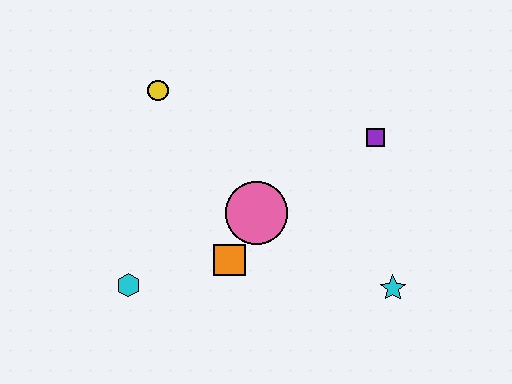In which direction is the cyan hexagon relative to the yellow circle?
The cyan hexagon is below the yellow circle.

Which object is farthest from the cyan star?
The yellow circle is farthest from the cyan star.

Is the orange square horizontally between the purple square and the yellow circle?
Yes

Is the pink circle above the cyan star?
Yes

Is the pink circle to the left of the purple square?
Yes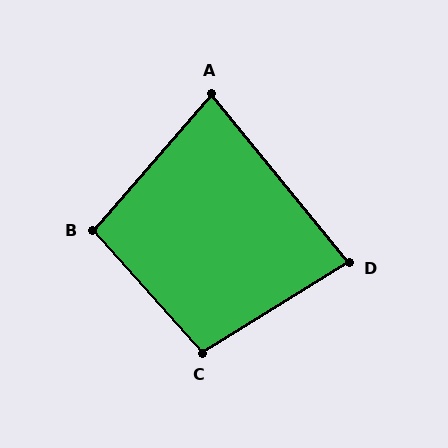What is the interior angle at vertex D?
Approximately 83 degrees (acute).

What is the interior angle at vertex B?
Approximately 97 degrees (obtuse).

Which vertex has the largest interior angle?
C, at approximately 100 degrees.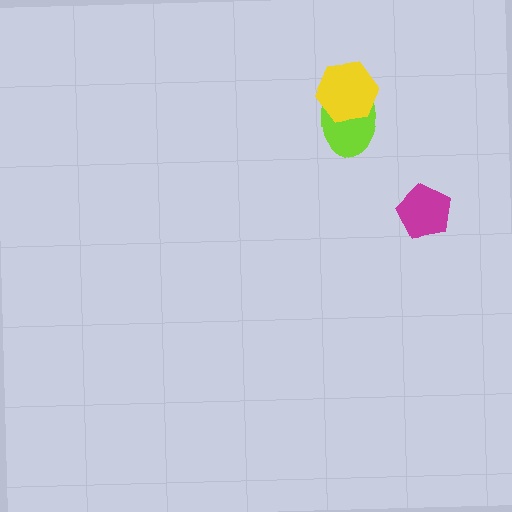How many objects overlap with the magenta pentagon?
0 objects overlap with the magenta pentagon.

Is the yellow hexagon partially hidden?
No, no other shape covers it.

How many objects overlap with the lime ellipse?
1 object overlaps with the lime ellipse.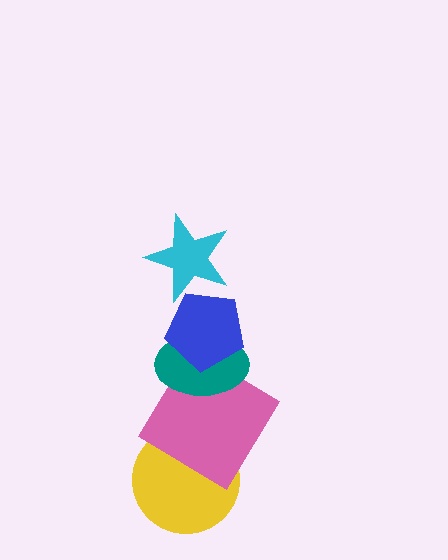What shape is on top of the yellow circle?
The pink diamond is on top of the yellow circle.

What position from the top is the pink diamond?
The pink diamond is 4th from the top.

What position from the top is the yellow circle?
The yellow circle is 5th from the top.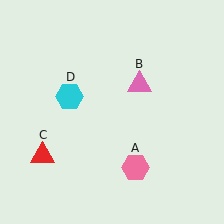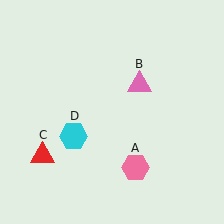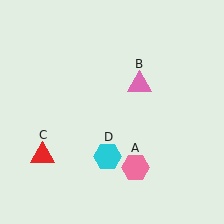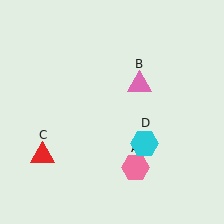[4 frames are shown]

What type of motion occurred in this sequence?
The cyan hexagon (object D) rotated counterclockwise around the center of the scene.